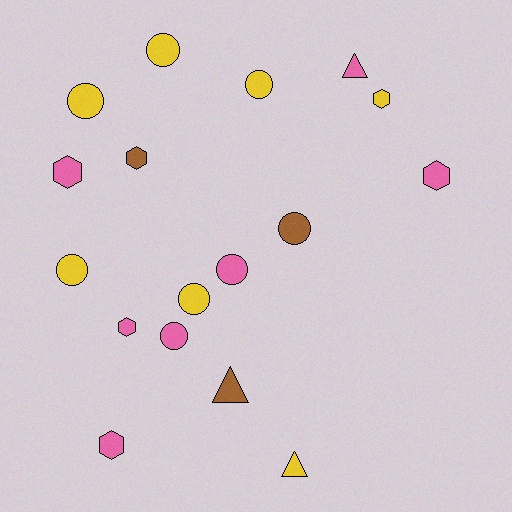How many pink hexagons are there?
There are 4 pink hexagons.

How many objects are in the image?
There are 17 objects.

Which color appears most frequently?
Pink, with 7 objects.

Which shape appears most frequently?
Circle, with 8 objects.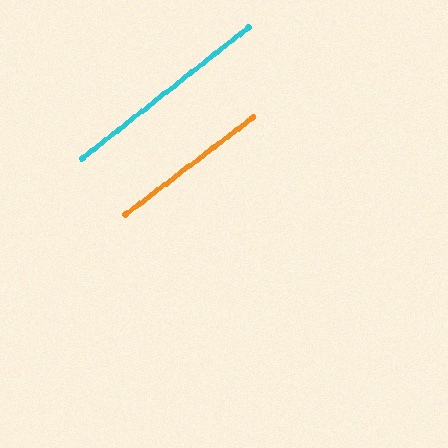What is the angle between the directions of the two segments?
Approximately 1 degree.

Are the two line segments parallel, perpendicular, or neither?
Parallel — their directions differ by only 1.0°.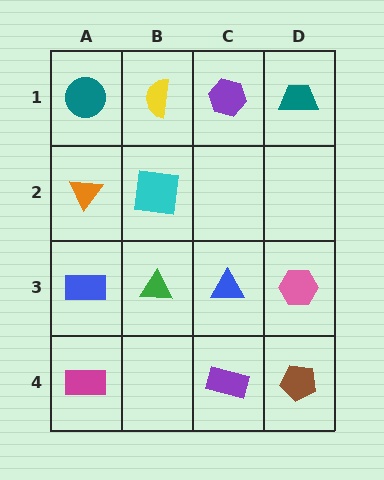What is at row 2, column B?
A cyan square.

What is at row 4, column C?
A purple rectangle.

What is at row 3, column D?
A pink hexagon.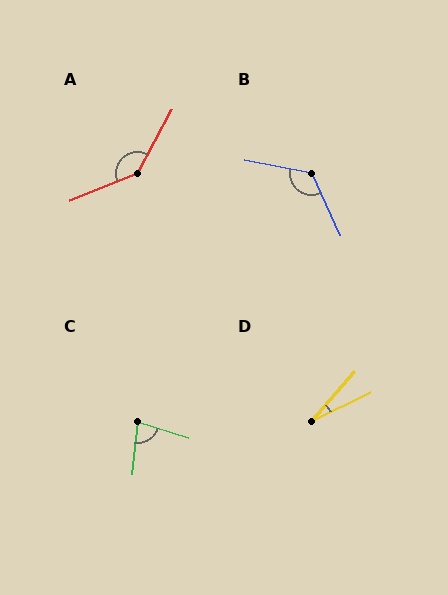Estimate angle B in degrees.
Approximately 127 degrees.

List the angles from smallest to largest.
D (23°), C (78°), B (127°), A (140°).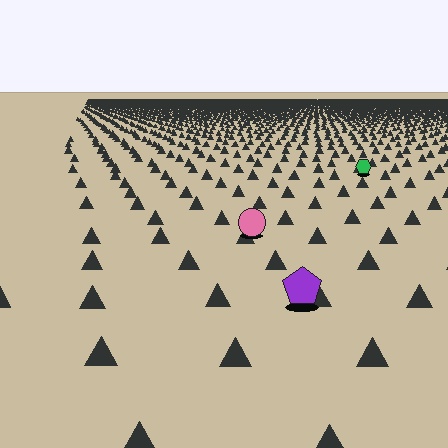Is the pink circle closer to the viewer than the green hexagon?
Yes. The pink circle is closer — you can tell from the texture gradient: the ground texture is coarser near it.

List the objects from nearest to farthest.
From nearest to farthest: the purple pentagon, the pink circle, the green hexagon.